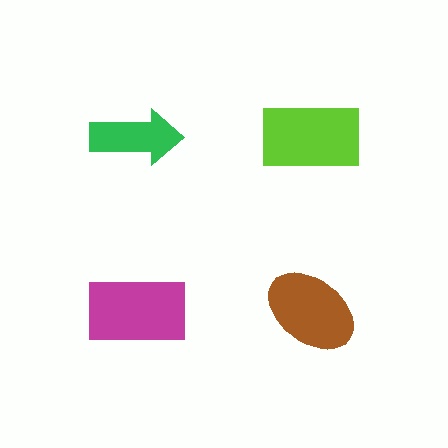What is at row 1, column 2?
A lime rectangle.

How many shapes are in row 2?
2 shapes.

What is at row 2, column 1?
A magenta rectangle.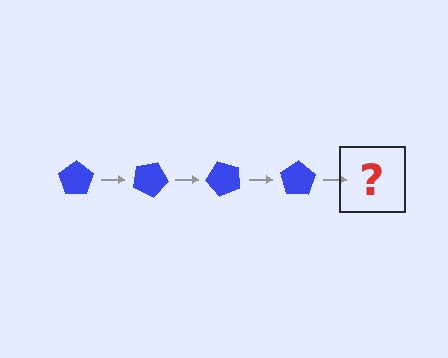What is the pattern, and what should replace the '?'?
The pattern is that the pentagon rotates 25 degrees each step. The '?' should be a blue pentagon rotated 100 degrees.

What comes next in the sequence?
The next element should be a blue pentagon rotated 100 degrees.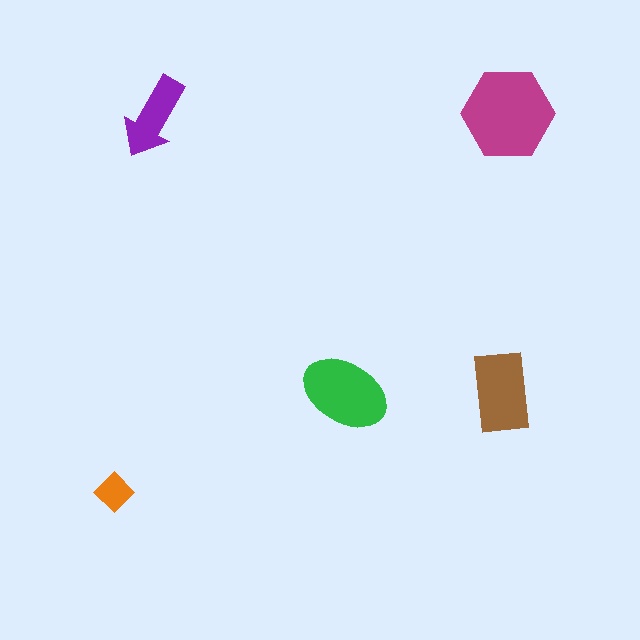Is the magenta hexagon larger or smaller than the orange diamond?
Larger.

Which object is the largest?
The magenta hexagon.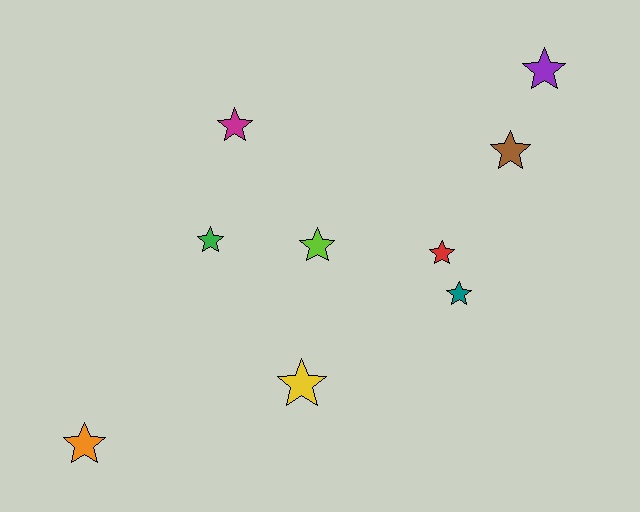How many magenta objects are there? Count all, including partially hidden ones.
There is 1 magenta object.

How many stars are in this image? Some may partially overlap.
There are 9 stars.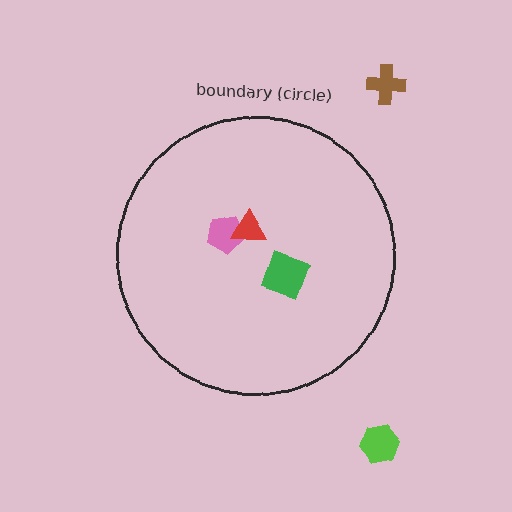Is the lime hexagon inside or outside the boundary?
Outside.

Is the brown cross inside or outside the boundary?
Outside.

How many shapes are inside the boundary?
3 inside, 2 outside.